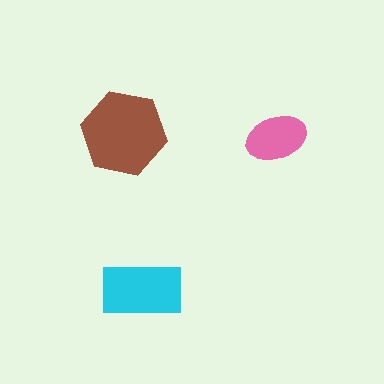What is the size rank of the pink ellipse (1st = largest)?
3rd.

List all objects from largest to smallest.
The brown hexagon, the cyan rectangle, the pink ellipse.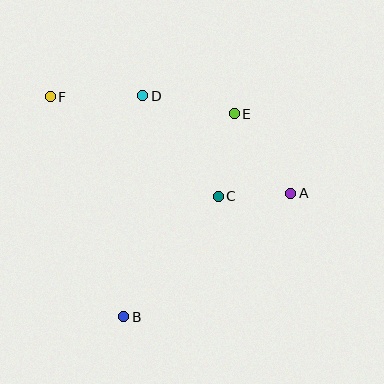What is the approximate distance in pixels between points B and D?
The distance between B and D is approximately 222 pixels.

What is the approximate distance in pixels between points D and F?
The distance between D and F is approximately 92 pixels.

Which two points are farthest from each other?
Points A and F are farthest from each other.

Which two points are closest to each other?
Points A and C are closest to each other.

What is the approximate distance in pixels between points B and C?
The distance between B and C is approximately 153 pixels.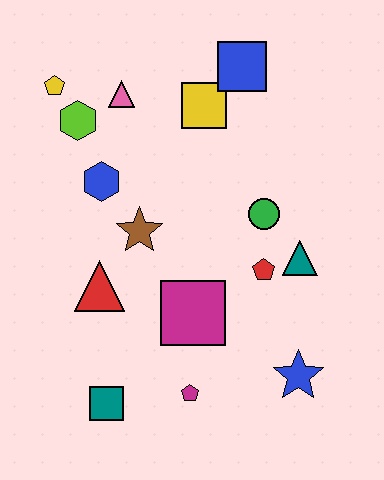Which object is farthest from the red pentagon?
The yellow pentagon is farthest from the red pentagon.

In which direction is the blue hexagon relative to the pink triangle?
The blue hexagon is below the pink triangle.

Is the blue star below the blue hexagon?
Yes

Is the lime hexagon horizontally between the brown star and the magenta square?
No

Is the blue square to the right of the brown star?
Yes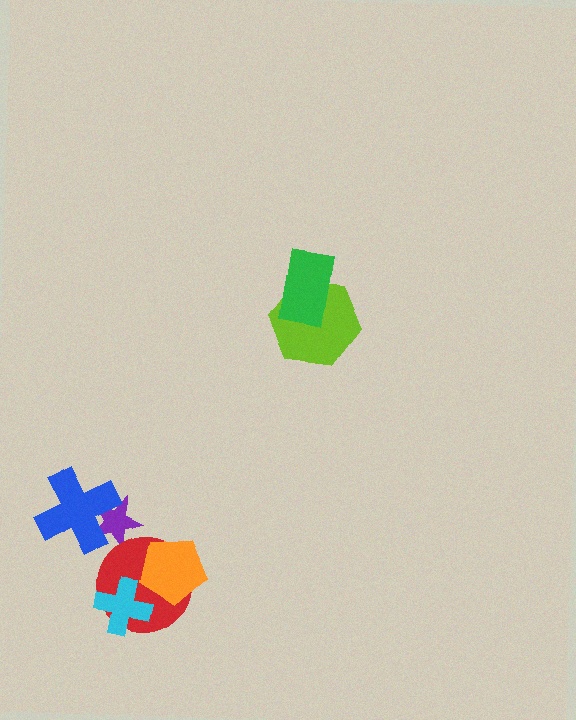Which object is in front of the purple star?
The blue cross is in front of the purple star.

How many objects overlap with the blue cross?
1 object overlaps with the blue cross.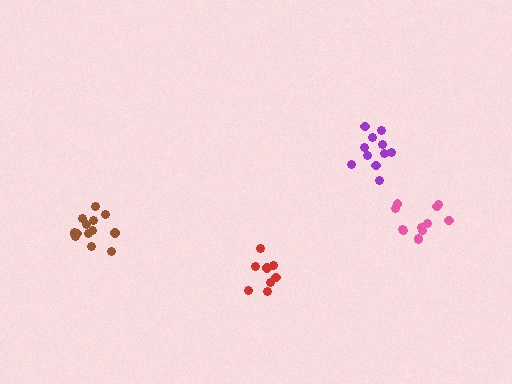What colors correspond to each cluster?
The clusters are colored: red, pink, brown, purple.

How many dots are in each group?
Group 1: 8 dots, Group 2: 13 dots, Group 3: 14 dots, Group 4: 11 dots (46 total).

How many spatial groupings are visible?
There are 4 spatial groupings.